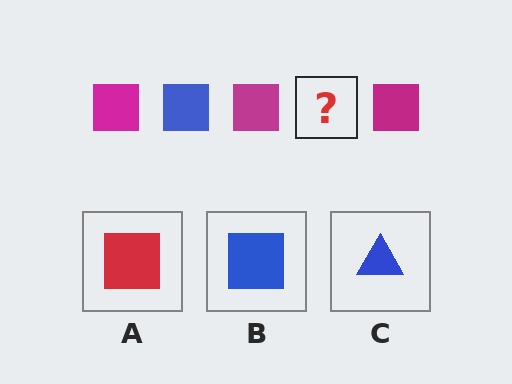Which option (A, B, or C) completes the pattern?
B.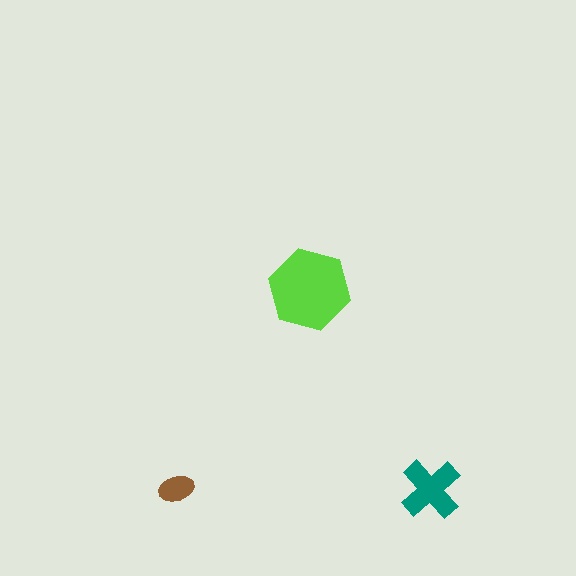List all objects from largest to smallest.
The lime hexagon, the teal cross, the brown ellipse.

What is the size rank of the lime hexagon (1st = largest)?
1st.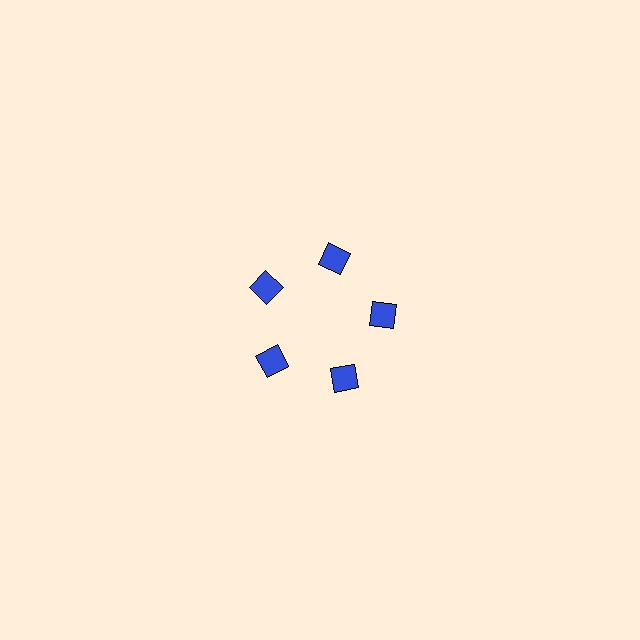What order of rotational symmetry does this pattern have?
This pattern has 5-fold rotational symmetry.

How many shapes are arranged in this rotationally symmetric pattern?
There are 5 shapes, arranged in 5 groups of 1.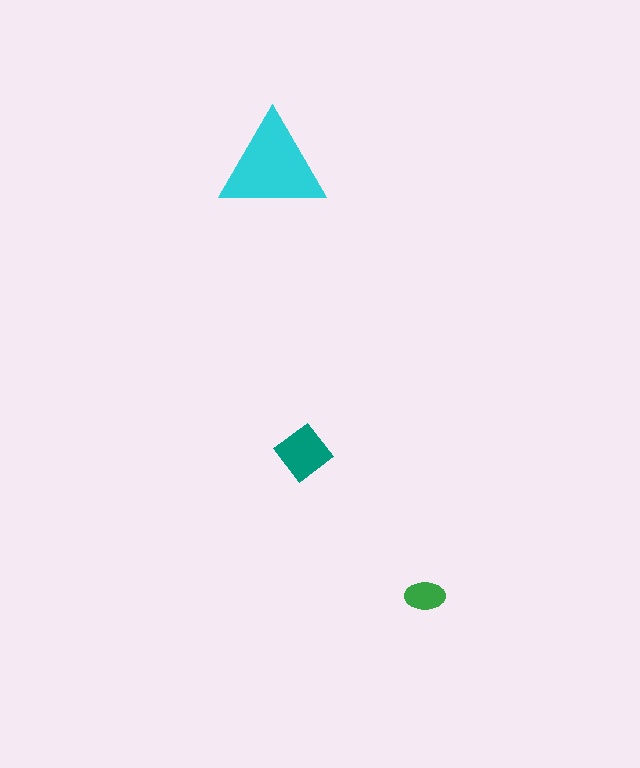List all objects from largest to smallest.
The cyan triangle, the teal diamond, the green ellipse.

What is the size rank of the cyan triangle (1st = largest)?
1st.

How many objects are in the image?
There are 3 objects in the image.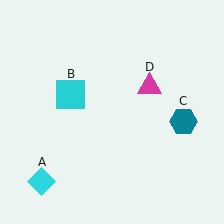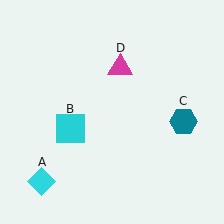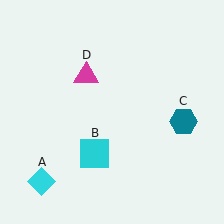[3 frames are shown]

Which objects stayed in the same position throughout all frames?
Cyan diamond (object A) and teal hexagon (object C) remained stationary.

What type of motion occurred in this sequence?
The cyan square (object B), magenta triangle (object D) rotated counterclockwise around the center of the scene.